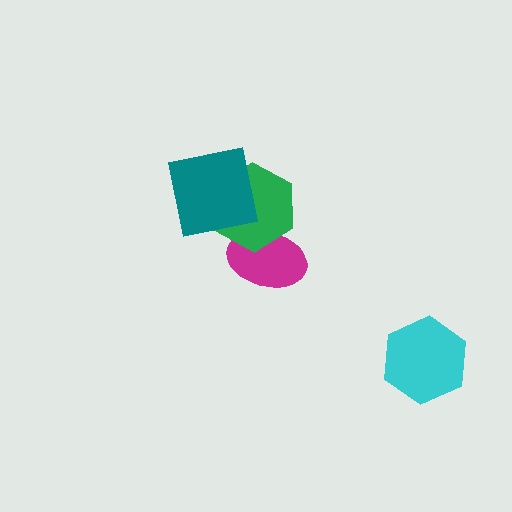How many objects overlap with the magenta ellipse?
1 object overlaps with the magenta ellipse.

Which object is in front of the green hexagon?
The teal square is in front of the green hexagon.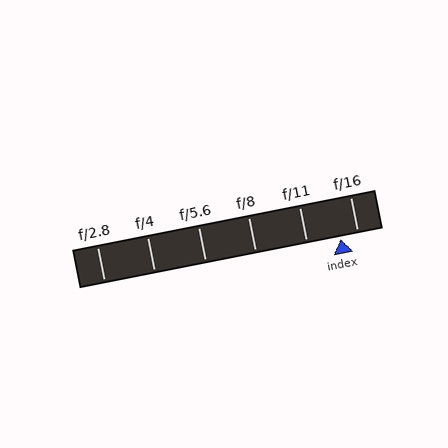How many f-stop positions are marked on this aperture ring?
There are 6 f-stop positions marked.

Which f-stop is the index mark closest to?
The index mark is closest to f/16.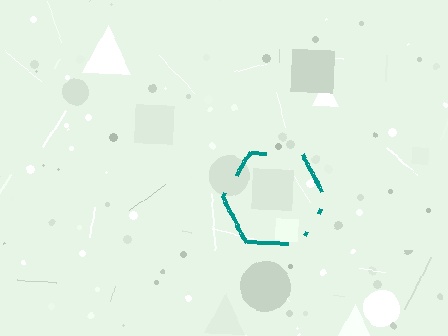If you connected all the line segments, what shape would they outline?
They would outline a hexagon.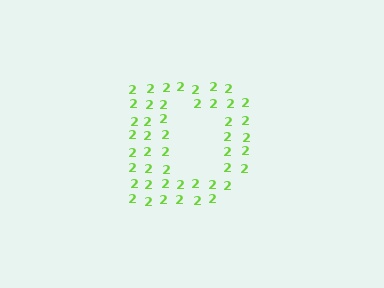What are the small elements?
The small elements are digit 2's.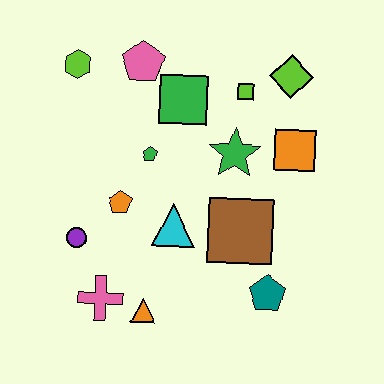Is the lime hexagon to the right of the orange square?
No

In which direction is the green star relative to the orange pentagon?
The green star is to the right of the orange pentagon.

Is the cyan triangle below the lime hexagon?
Yes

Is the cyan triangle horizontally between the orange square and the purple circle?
Yes